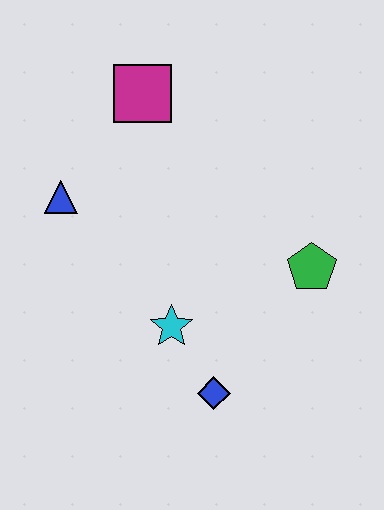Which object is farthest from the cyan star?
The magenta square is farthest from the cyan star.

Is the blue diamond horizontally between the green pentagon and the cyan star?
Yes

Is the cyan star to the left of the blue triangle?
No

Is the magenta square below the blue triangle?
No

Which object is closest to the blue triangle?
The magenta square is closest to the blue triangle.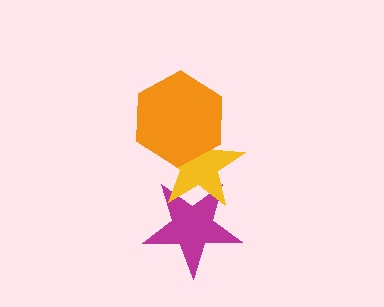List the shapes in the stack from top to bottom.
From top to bottom: the orange hexagon, the yellow star, the magenta star.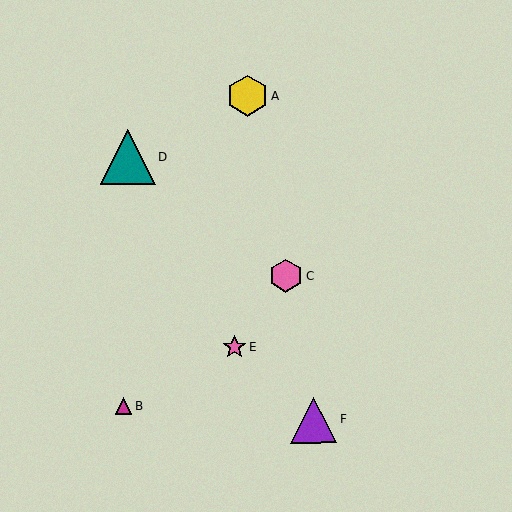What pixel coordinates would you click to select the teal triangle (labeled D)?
Click at (128, 157) to select the teal triangle D.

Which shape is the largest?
The teal triangle (labeled D) is the largest.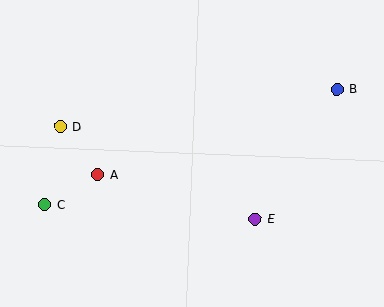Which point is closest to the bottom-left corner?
Point C is closest to the bottom-left corner.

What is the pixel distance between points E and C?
The distance between E and C is 211 pixels.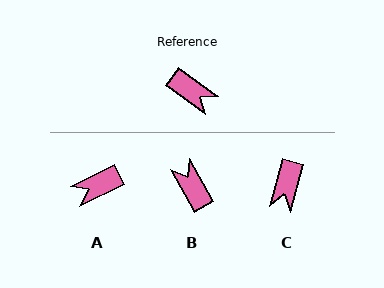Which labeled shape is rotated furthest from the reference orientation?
B, about 155 degrees away.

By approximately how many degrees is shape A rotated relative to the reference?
Approximately 119 degrees clockwise.